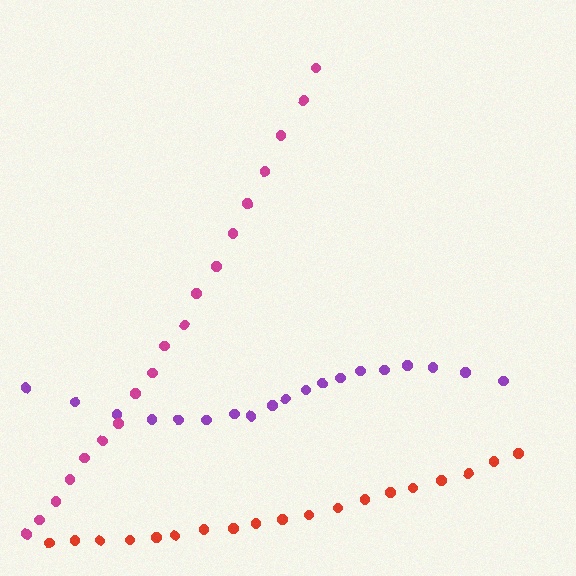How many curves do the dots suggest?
There are 3 distinct paths.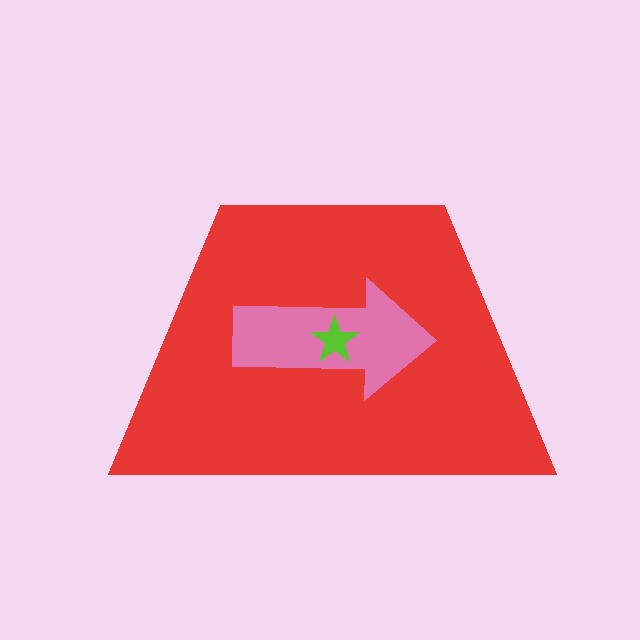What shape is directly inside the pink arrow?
The lime star.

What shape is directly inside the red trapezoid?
The pink arrow.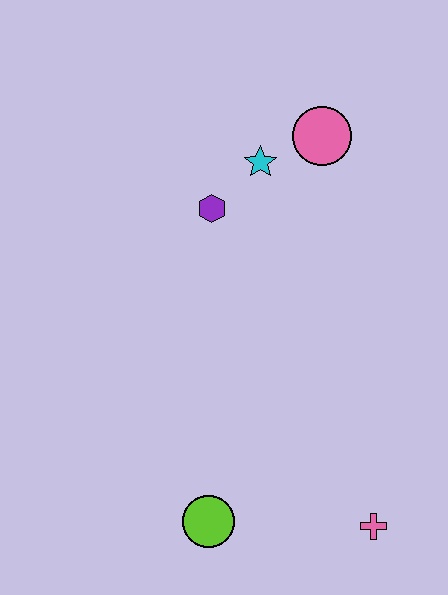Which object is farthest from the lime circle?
The pink circle is farthest from the lime circle.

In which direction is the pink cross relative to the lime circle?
The pink cross is to the right of the lime circle.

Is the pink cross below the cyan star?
Yes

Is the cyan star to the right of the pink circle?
No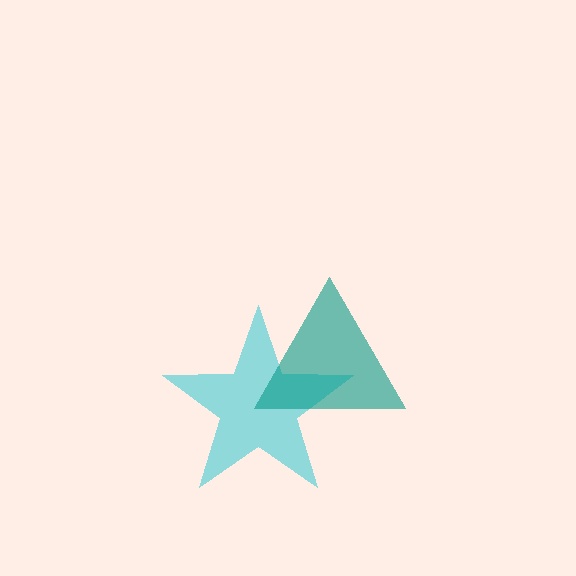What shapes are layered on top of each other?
The layered shapes are: a cyan star, a teal triangle.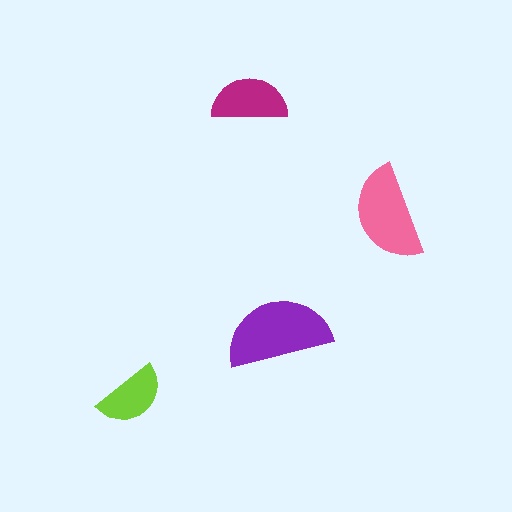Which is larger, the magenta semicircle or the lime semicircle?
The magenta one.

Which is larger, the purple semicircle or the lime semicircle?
The purple one.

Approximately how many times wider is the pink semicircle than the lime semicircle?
About 1.5 times wider.